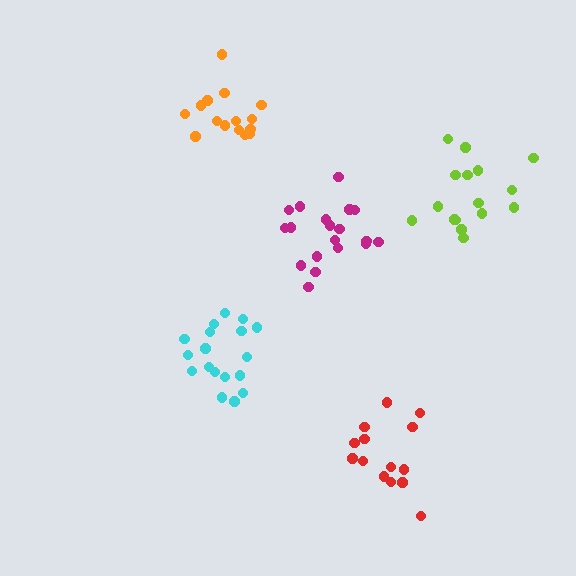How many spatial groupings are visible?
There are 5 spatial groupings.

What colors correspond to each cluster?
The clusters are colored: magenta, cyan, red, lime, orange.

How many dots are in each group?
Group 1: 19 dots, Group 2: 18 dots, Group 3: 14 dots, Group 4: 16 dots, Group 5: 15 dots (82 total).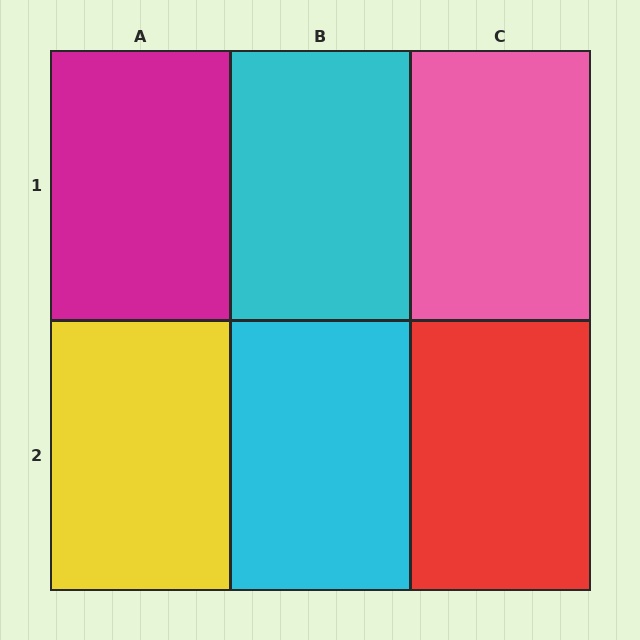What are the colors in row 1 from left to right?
Magenta, cyan, pink.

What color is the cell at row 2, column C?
Red.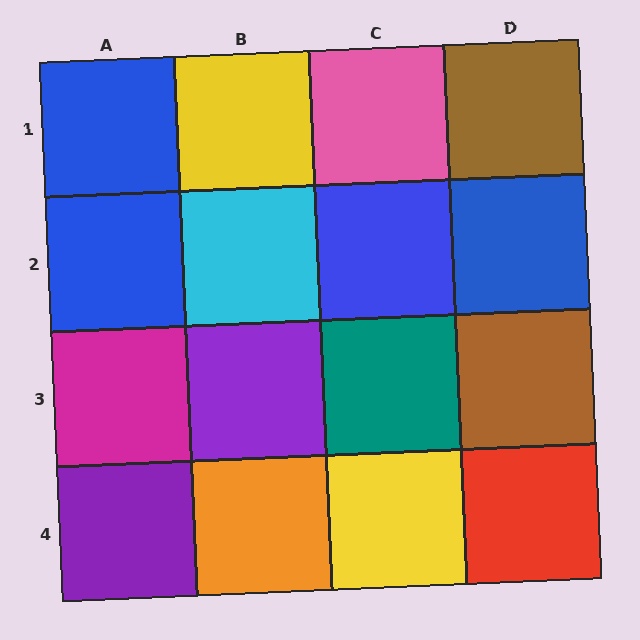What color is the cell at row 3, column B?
Purple.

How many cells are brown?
2 cells are brown.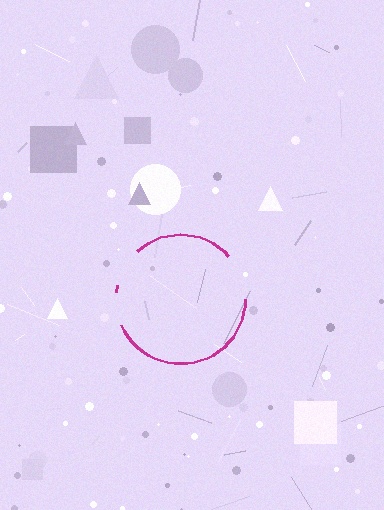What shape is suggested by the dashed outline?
The dashed outline suggests a circle.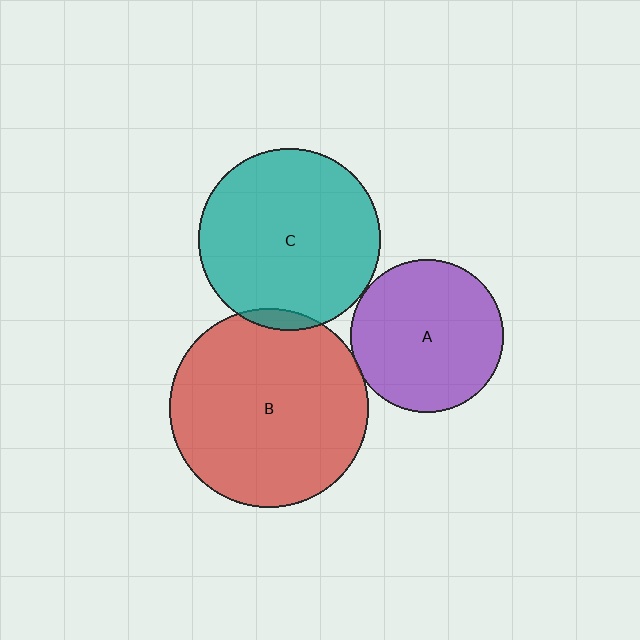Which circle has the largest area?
Circle B (red).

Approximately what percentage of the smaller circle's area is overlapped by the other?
Approximately 5%.